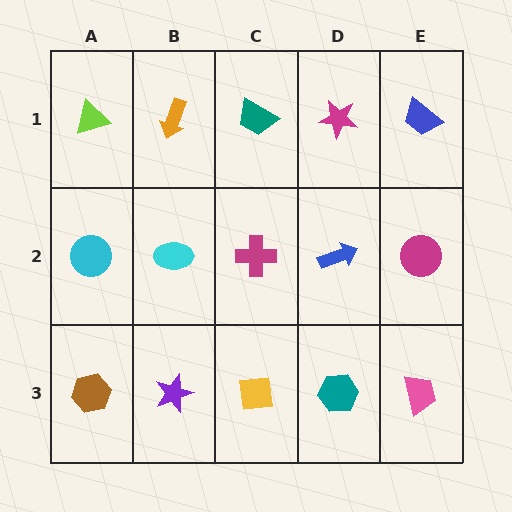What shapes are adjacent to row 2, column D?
A magenta star (row 1, column D), a teal hexagon (row 3, column D), a magenta cross (row 2, column C), a magenta circle (row 2, column E).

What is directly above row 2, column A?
A lime triangle.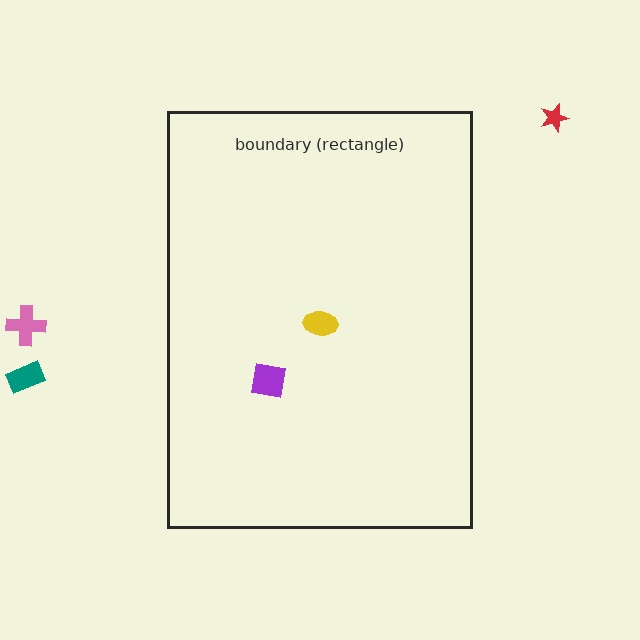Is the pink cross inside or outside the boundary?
Outside.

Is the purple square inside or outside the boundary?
Inside.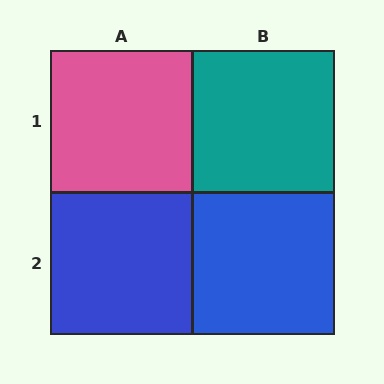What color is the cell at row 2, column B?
Blue.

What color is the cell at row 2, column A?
Blue.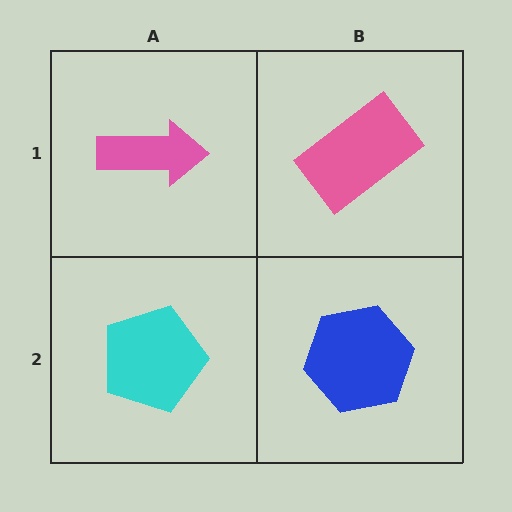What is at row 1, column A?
A pink arrow.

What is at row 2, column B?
A blue hexagon.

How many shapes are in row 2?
2 shapes.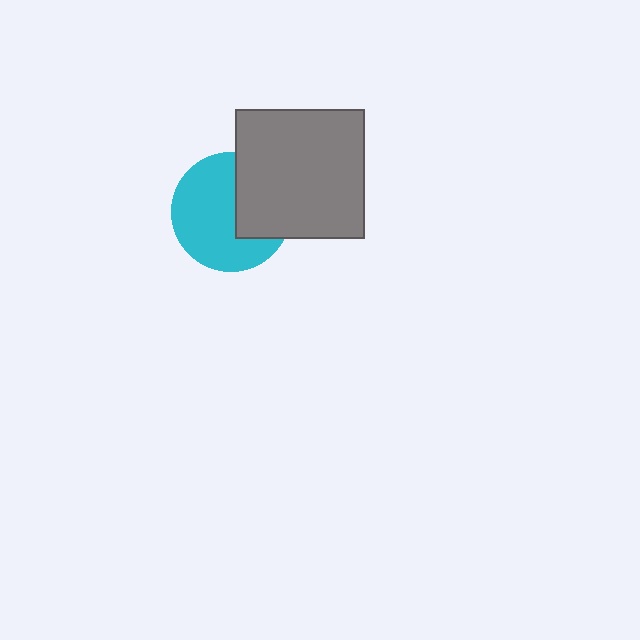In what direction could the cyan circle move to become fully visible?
The cyan circle could move left. That would shift it out from behind the gray square entirely.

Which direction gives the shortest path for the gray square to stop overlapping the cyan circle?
Moving right gives the shortest separation.